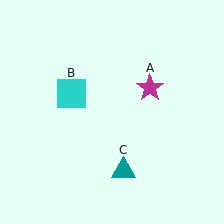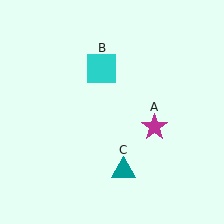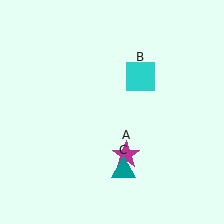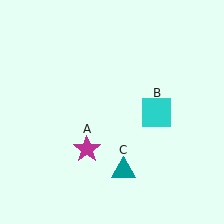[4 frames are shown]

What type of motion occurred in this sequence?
The magenta star (object A), cyan square (object B) rotated clockwise around the center of the scene.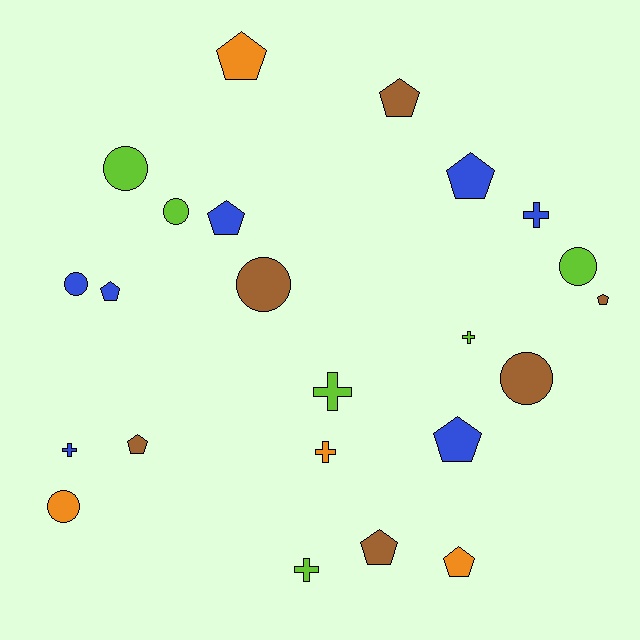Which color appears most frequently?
Blue, with 7 objects.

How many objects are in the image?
There are 23 objects.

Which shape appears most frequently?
Pentagon, with 10 objects.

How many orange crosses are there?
There is 1 orange cross.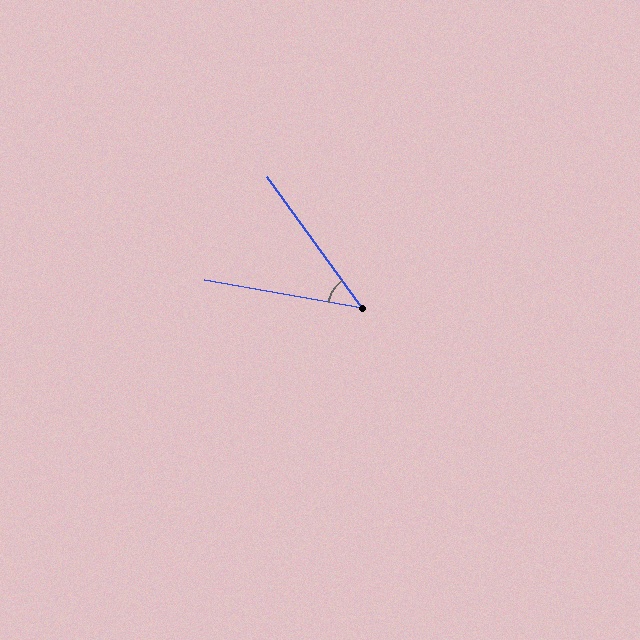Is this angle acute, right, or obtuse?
It is acute.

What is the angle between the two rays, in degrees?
Approximately 44 degrees.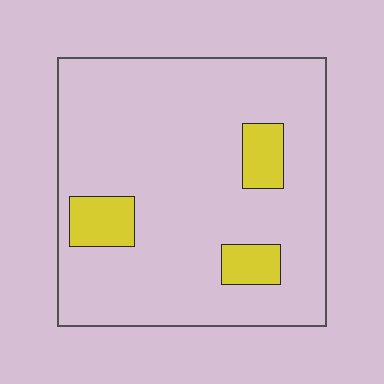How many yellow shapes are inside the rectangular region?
3.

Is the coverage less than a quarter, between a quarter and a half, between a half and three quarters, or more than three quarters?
Less than a quarter.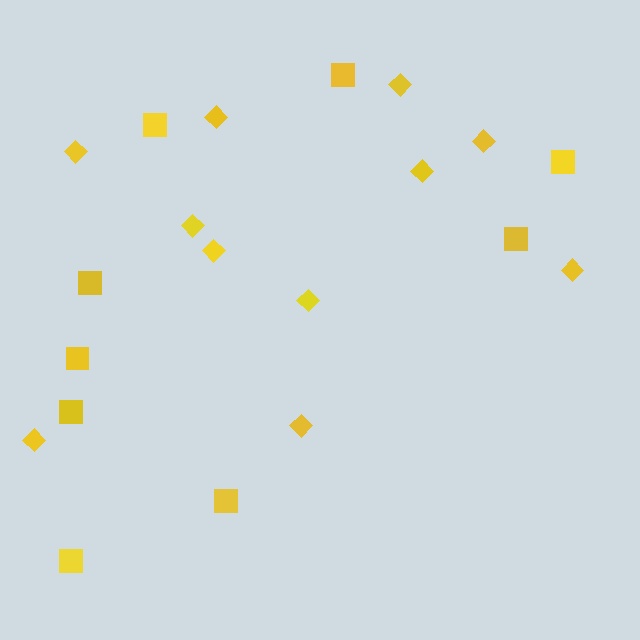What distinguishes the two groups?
There are 2 groups: one group of squares (9) and one group of diamonds (11).